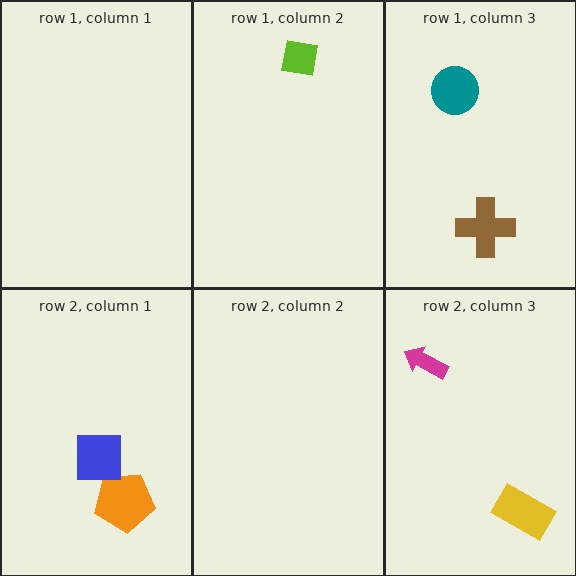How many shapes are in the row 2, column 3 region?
2.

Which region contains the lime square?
The row 1, column 2 region.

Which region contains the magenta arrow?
The row 2, column 3 region.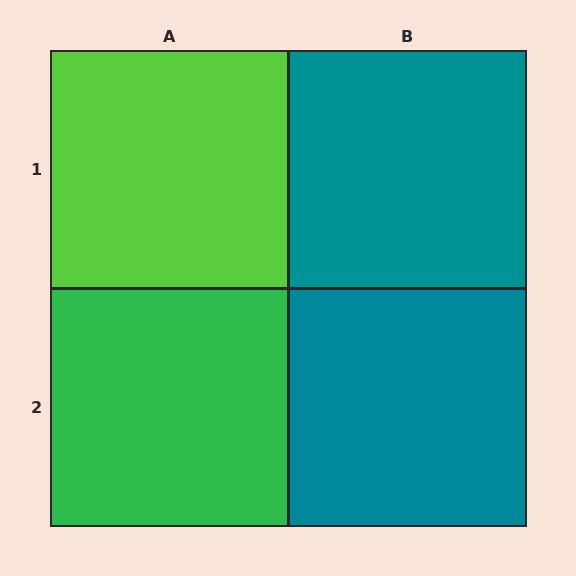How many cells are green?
1 cell is green.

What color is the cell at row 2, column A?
Green.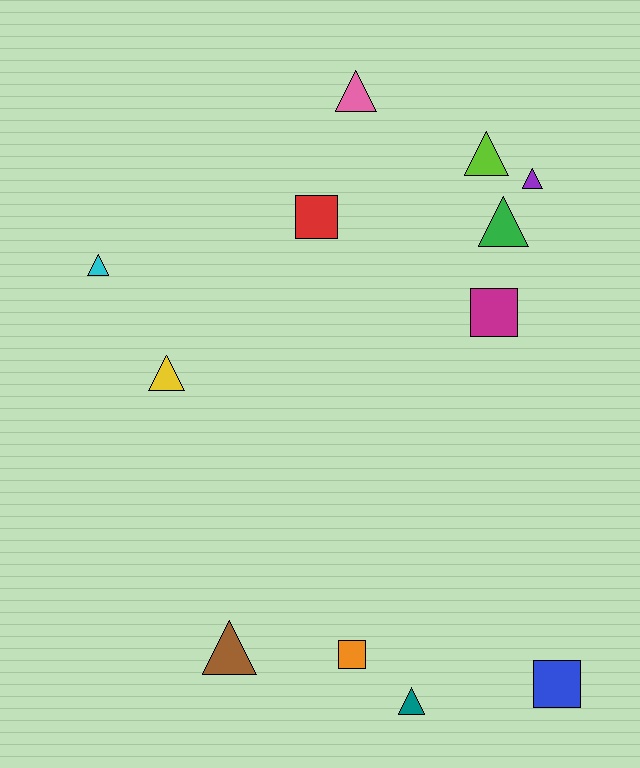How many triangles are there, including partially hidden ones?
There are 8 triangles.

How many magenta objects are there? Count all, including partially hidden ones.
There is 1 magenta object.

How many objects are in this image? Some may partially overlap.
There are 12 objects.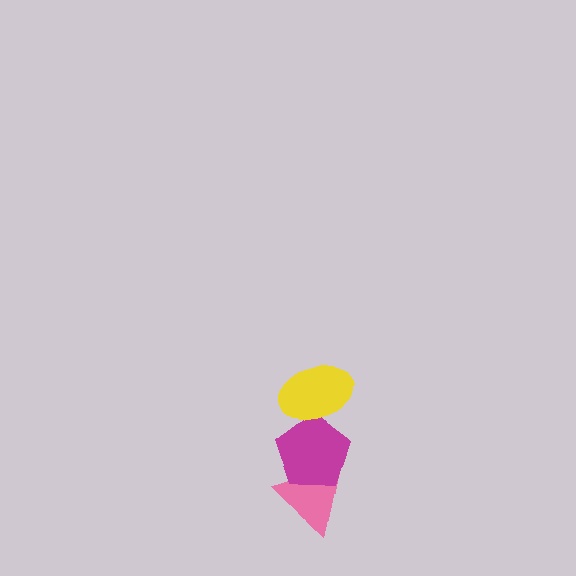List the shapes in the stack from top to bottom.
From top to bottom: the yellow ellipse, the magenta pentagon, the pink triangle.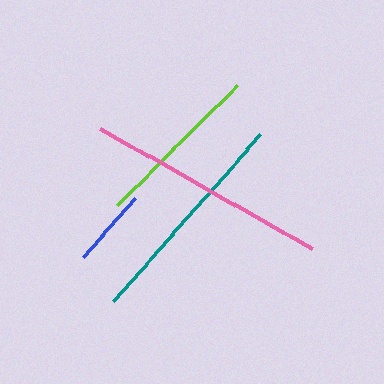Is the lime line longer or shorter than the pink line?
The pink line is longer than the lime line.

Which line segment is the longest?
The pink line is the longest at approximately 243 pixels.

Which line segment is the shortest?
The blue line is the shortest at approximately 79 pixels.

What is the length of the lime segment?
The lime segment is approximately 169 pixels long.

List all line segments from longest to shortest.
From longest to shortest: pink, teal, lime, blue.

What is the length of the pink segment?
The pink segment is approximately 243 pixels long.